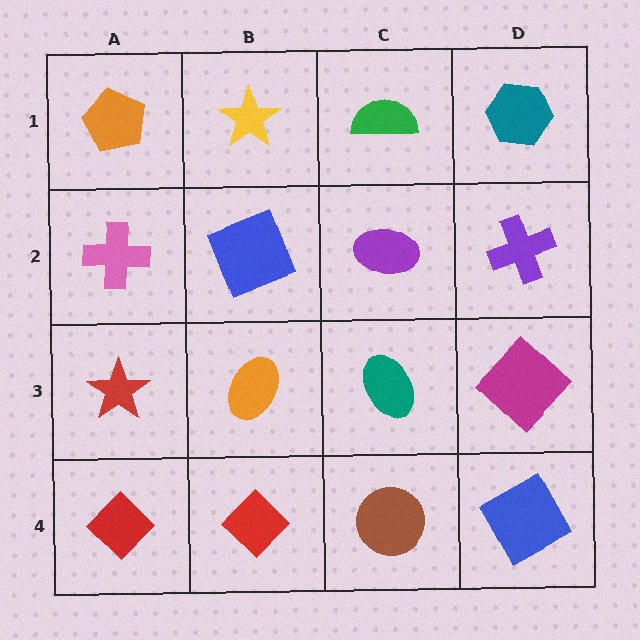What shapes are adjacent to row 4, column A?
A red star (row 3, column A), a red diamond (row 4, column B).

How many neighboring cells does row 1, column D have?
2.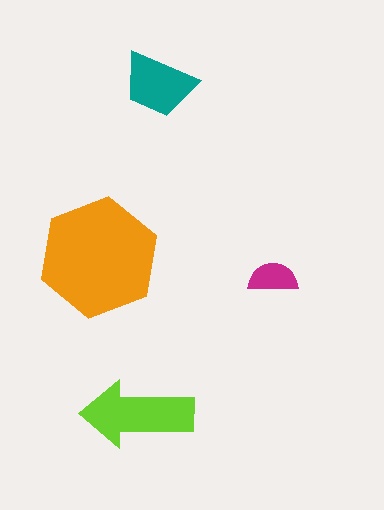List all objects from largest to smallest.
The orange hexagon, the lime arrow, the teal trapezoid, the magenta semicircle.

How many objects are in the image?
There are 4 objects in the image.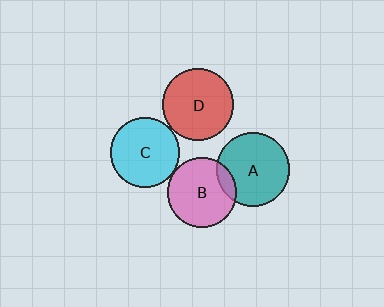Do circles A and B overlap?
Yes.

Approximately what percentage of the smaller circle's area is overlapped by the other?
Approximately 10%.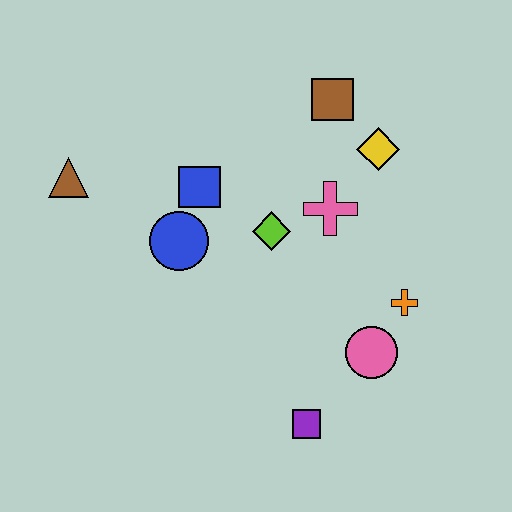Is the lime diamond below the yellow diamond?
Yes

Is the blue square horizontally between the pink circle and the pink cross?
No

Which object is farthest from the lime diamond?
The brown triangle is farthest from the lime diamond.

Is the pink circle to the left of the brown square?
No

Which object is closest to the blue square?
The blue circle is closest to the blue square.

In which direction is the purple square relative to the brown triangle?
The purple square is below the brown triangle.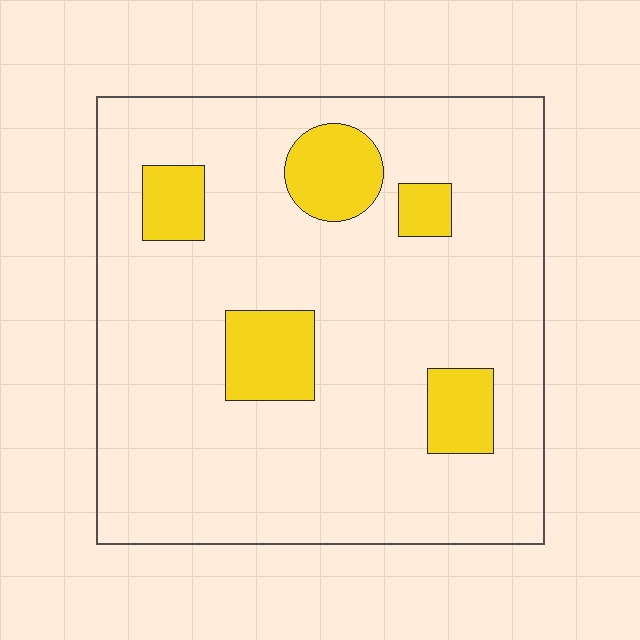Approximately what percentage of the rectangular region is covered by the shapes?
Approximately 15%.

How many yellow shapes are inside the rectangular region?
5.